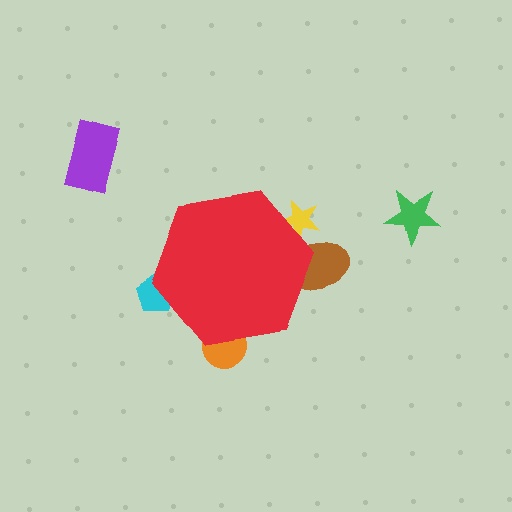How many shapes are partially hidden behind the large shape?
4 shapes are partially hidden.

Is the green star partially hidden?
No, the green star is fully visible.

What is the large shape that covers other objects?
A red hexagon.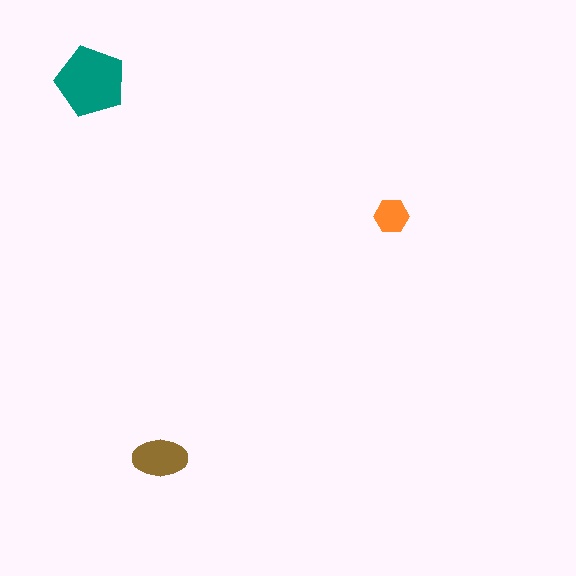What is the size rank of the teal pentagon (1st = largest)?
1st.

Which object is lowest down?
The brown ellipse is bottommost.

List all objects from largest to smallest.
The teal pentagon, the brown ellipse, the orange hexagon.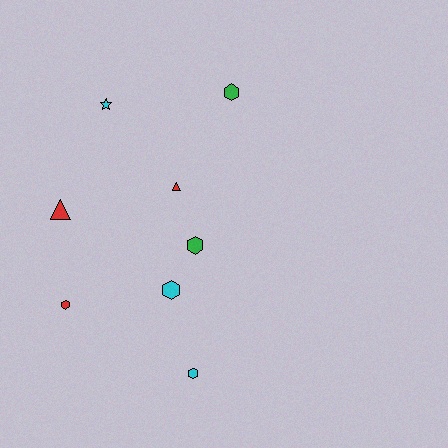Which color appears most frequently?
Red, with 3 objects.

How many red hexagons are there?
There is 1 red hexagon.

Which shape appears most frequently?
Hexagon, with 5 objects.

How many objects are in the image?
There are 8 objects.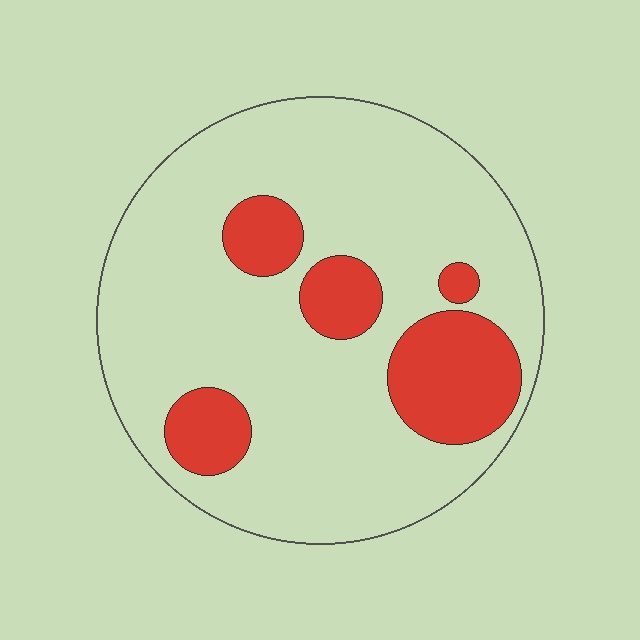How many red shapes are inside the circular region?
5.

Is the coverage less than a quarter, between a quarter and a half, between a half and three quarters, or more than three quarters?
Less than a quarter.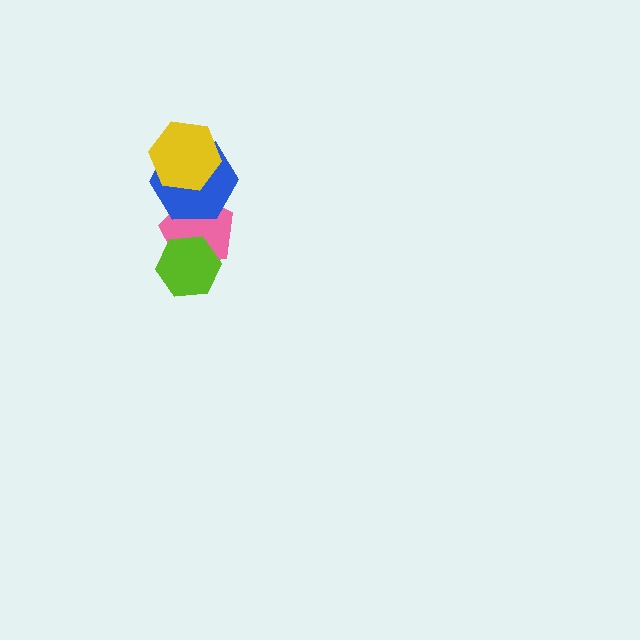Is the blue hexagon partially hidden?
Yes, it is partially covered by another shape.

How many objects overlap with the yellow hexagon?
1 object overlaps with the yellow hexagon.